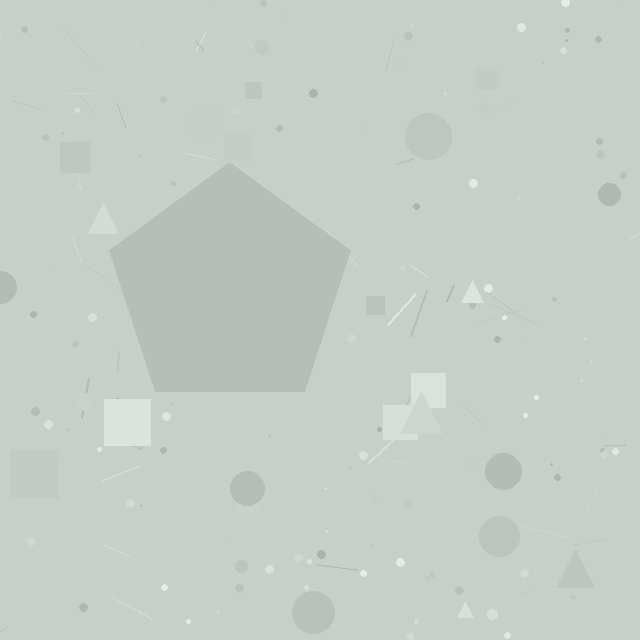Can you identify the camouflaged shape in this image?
The camouflaged shape is a pentagon.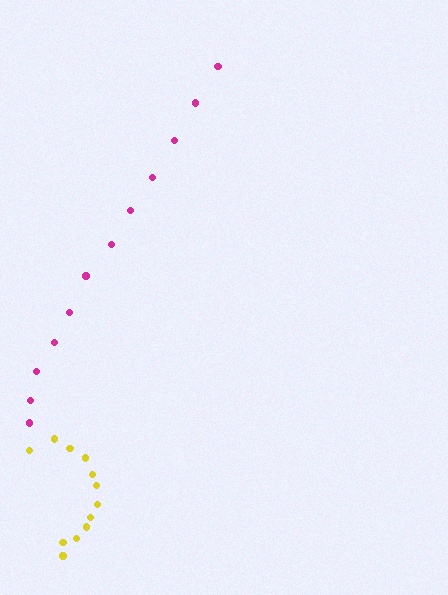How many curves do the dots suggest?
There are 2 distinct paths.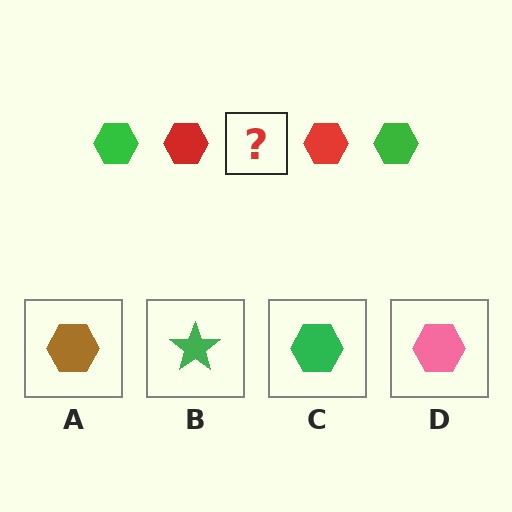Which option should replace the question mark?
Option C.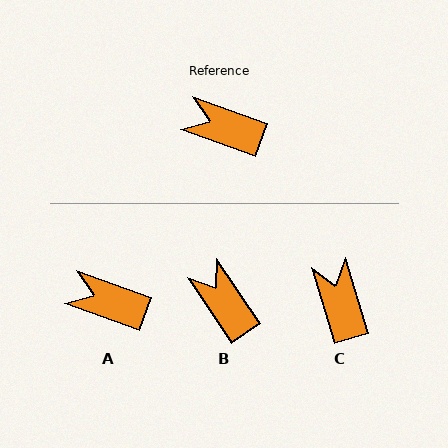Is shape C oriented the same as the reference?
No, it is off by about 54 degrees.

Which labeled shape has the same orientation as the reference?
A.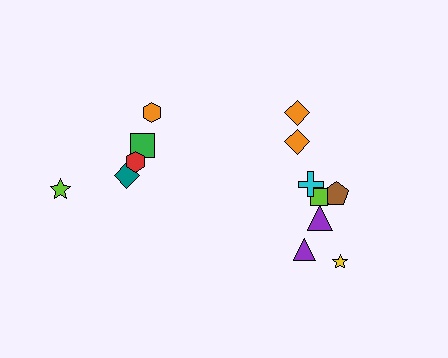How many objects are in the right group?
There are 8 objects.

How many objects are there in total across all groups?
There are 13 objects.